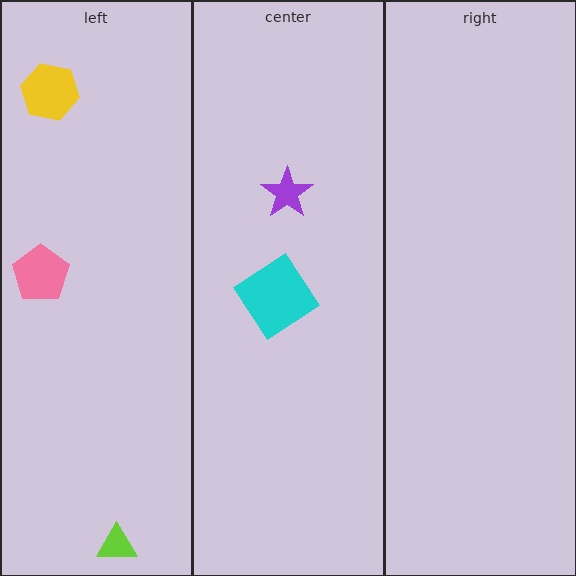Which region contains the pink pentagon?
The left region.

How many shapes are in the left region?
3.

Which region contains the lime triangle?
The left region.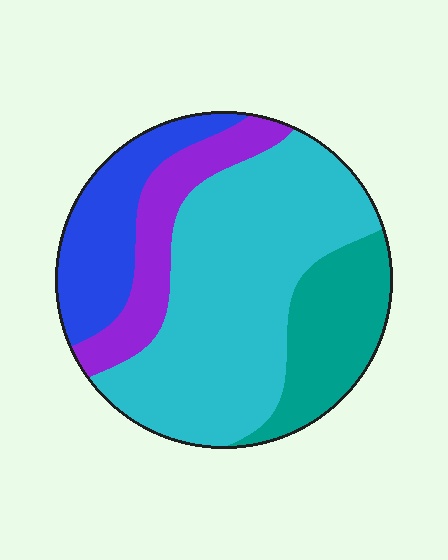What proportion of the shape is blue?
Blue takes up about one sixth (1/6) of the shape.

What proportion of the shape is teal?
Teal takes up less than a quarter of the shape.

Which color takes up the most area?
Cyan, at roughly 50%.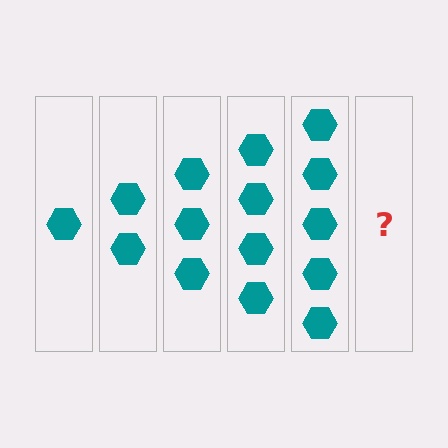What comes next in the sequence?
The next element should be 6 hexagons.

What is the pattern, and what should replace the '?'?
The pattern is that each step adds one more hexagon. The '?' should be 6 hexagons.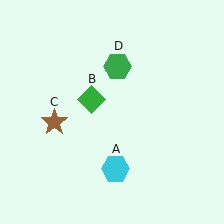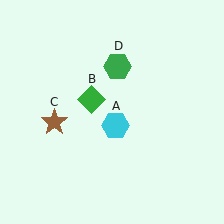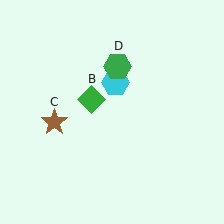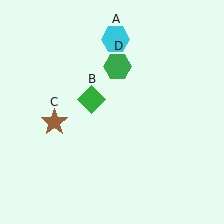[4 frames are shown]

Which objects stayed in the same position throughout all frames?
Green diamond (object B) and brown star (object C) and green hexagon (object D) remained stationary.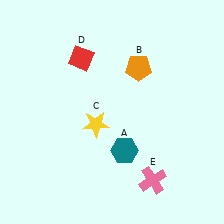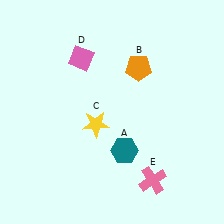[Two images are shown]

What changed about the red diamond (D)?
In Image 1, D is red. In Image 2, it changed to pink.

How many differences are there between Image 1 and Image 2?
There is 1 difference between the two images.